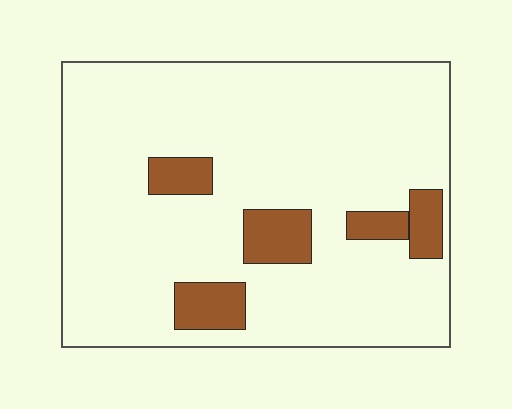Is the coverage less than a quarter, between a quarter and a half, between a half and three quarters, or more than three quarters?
Less than a quarter.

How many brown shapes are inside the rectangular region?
5.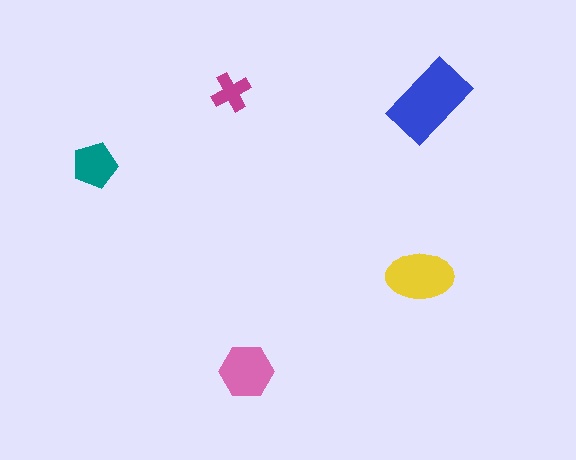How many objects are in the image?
There are 5 objects in the image.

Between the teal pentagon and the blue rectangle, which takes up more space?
The blue rectangle.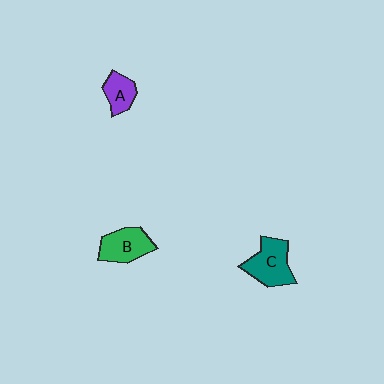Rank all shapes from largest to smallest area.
From largest to smallest: C (teal), B (green), A (purple).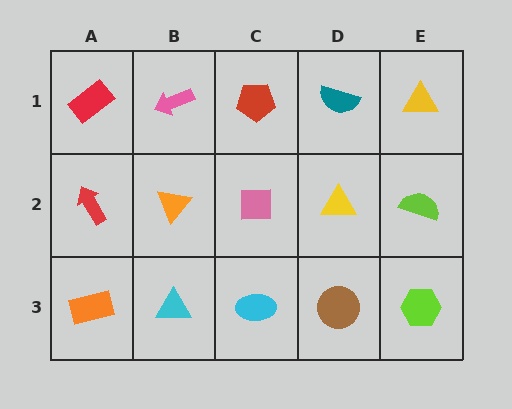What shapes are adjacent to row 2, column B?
A pink arrow (row 1, column B), a cyan triangle (row 3, column B), a red arrow (row 2, column A), a pink square (row 2, column C).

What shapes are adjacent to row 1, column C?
A pink square (row 2, column C), a pink arrow (row 1, column B), a teal semicircle (row 1, column D).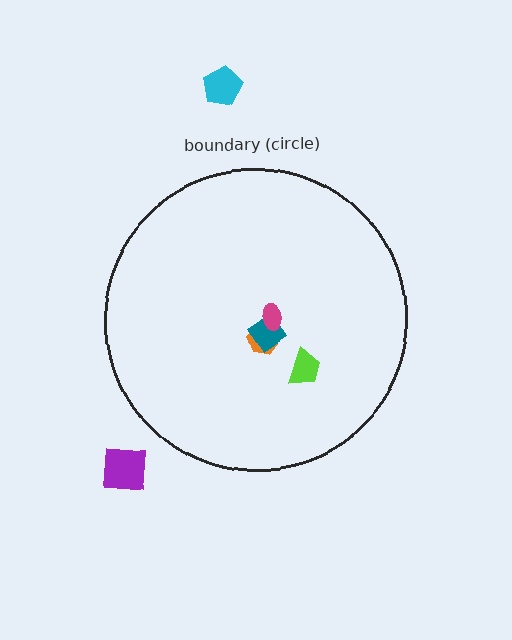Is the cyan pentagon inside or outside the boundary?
Outside.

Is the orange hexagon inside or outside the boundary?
Inside.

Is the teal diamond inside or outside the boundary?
Inside.